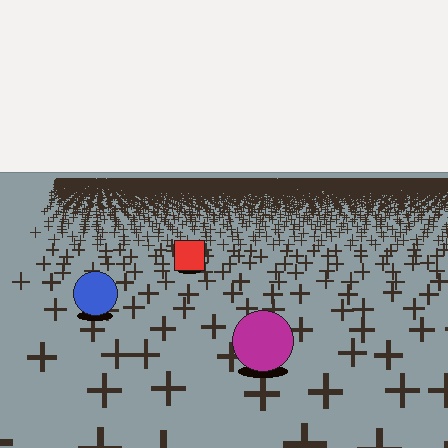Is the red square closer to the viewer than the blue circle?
No. The blue circle is closer — you can tell from the texture gradient: the ground texture is coarser near it.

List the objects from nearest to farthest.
From nearest to farthest: the magenta circle, the blue circle, the red square.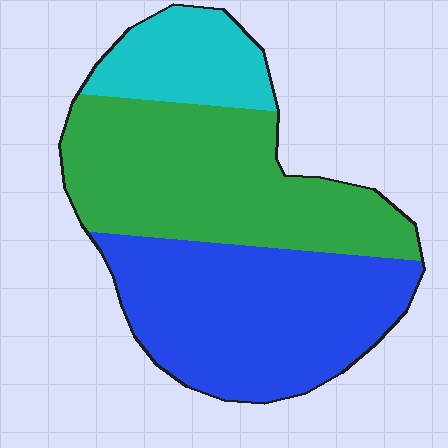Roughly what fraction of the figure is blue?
Blue takes up between a quarter and a half of the figure.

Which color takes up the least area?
Cyan, at roughly 15%.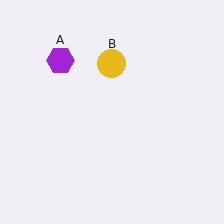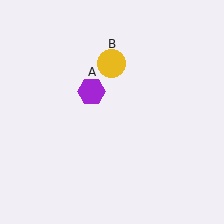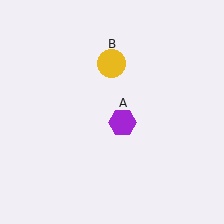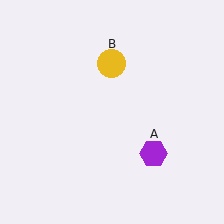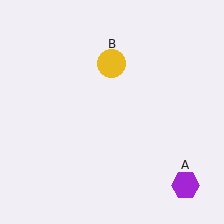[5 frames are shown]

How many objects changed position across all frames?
1 object changed position: purple hexagon (object A).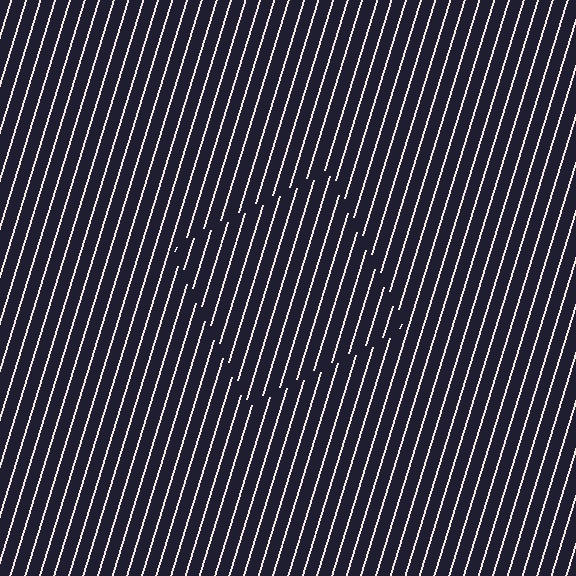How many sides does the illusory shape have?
4 sides — the line-ends trace a square.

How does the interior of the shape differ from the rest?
The interior of the shape contains the same grating, shifted by half a period — the contour is defined by the phase discontinuity where line-ends from the inner and outer gratings abut.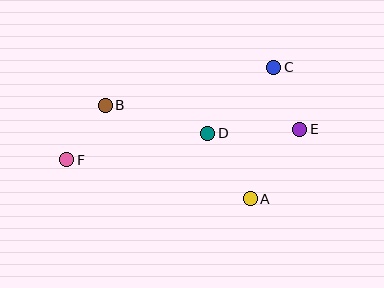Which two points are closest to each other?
Points B and F are closest to each other.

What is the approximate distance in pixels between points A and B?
The distance between A and B is approximately 173 pixels.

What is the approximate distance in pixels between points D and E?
The distance between D and E is approximately 92 pixels.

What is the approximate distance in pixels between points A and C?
The distance between A and C is approximately 134 pixels.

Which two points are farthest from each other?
Points E and F are farthest from each other.